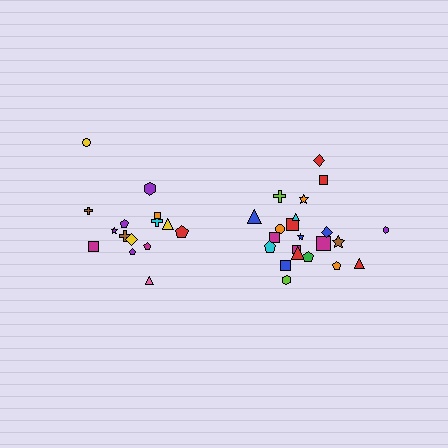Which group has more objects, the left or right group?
The right group.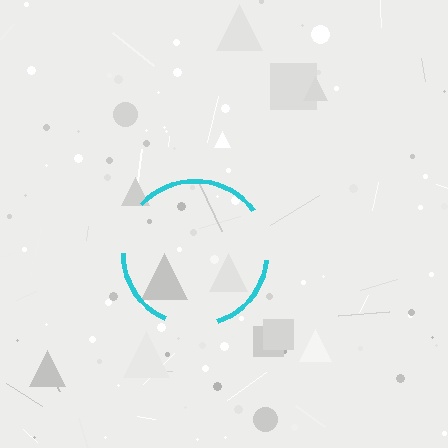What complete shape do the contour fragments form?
The contour fragments form a circle.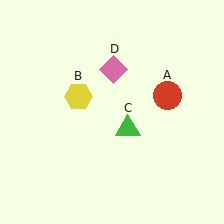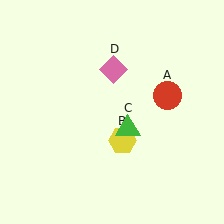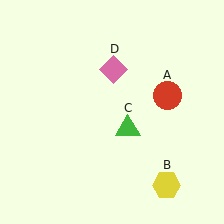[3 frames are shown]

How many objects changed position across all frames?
1 object changed position: yellow hexagon (object B).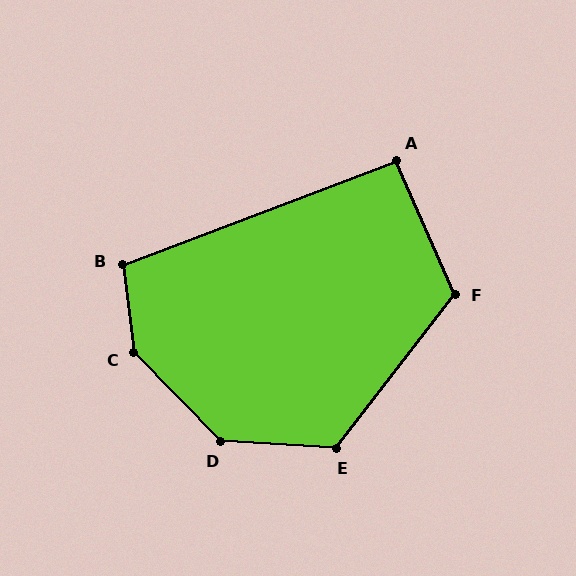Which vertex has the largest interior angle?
C, at approximately 143 degrees.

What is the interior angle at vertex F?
Approximately 119 degrees (obtuse).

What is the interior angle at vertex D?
Approximately 138 degrees (obtuse).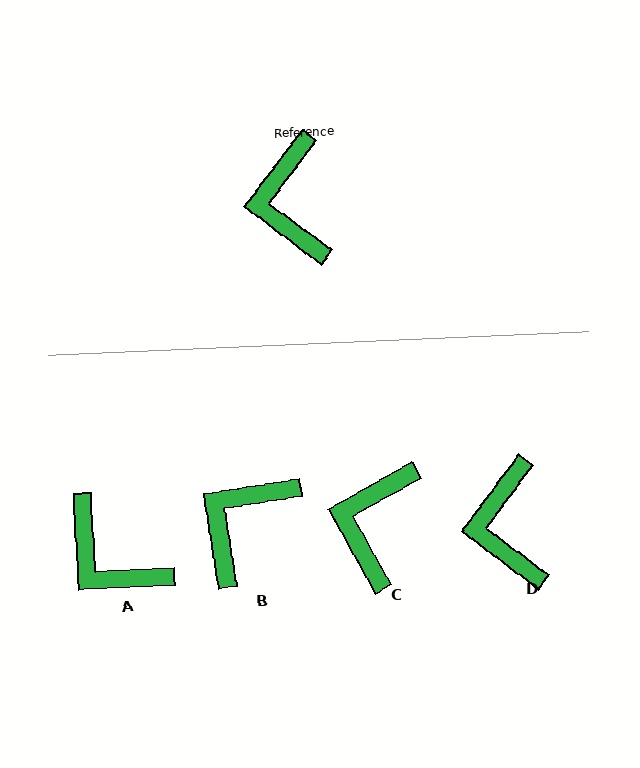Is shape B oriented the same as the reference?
No, it is off by about 44 degrees.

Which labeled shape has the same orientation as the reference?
D.